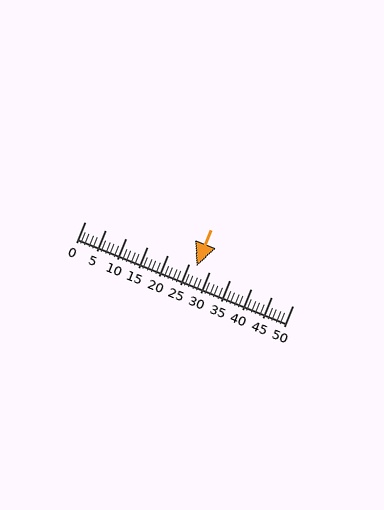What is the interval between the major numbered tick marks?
The major tick marks are spaced 5 units apart.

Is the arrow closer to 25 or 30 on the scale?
The arrow is closer to 25.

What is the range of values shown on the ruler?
The ruler shows values from 0 to 50.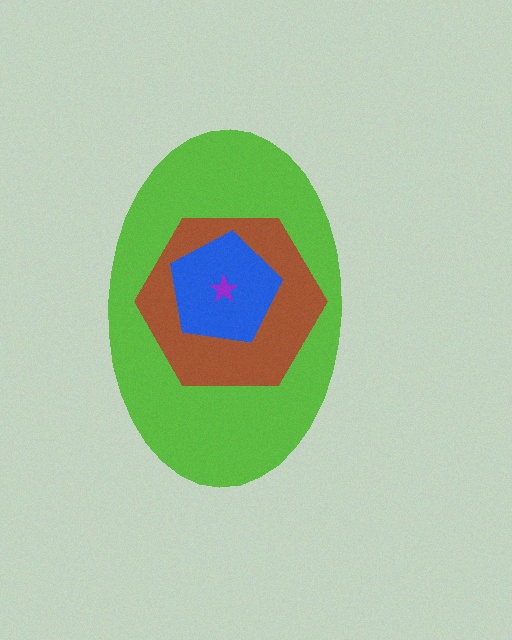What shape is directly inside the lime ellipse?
The brown hexagon.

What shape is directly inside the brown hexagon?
The blue pentagon.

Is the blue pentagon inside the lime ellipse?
Yes.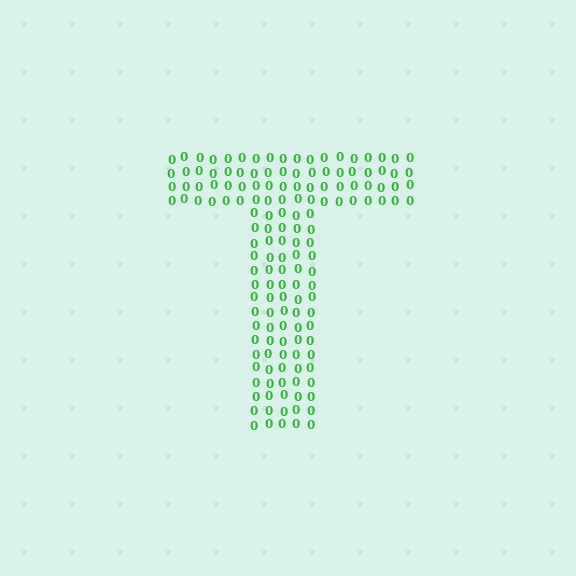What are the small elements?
The small elements are digit 0's.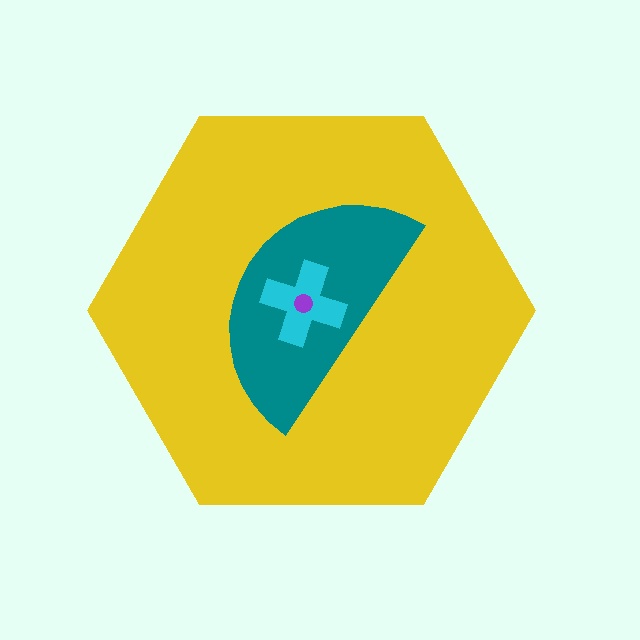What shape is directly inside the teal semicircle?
The cyan cross.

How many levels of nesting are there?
4.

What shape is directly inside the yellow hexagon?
The teal semicircle.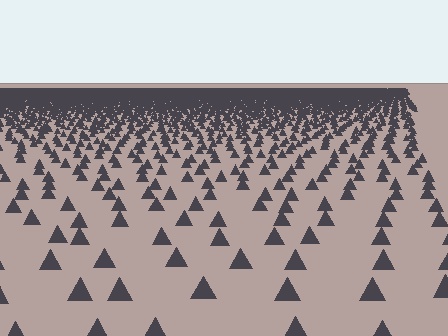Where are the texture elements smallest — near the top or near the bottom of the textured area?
Near the top.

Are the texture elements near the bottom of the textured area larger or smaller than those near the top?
Larger. Near the bottom, elements are closer to the viewer and appear at a bigger on-screen size.